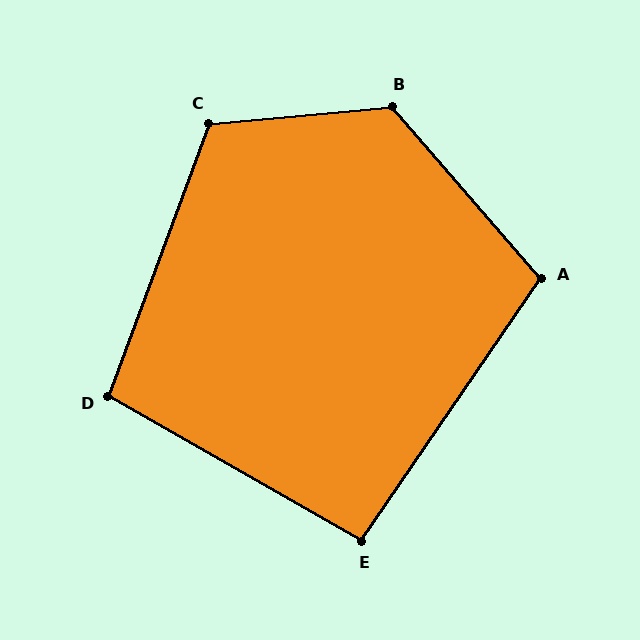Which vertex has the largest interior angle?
B, at approximately 126 degrees.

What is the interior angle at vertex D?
Approximately 99 degrees (obtuse).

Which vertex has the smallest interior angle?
E, at approximately 95 degrees.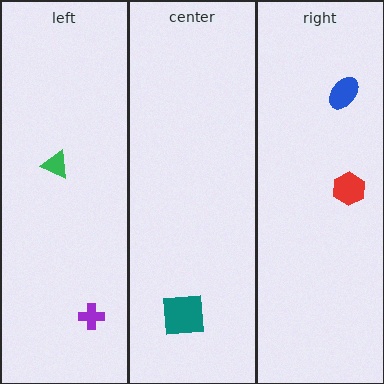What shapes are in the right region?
The red hexagon, the blue ellipse.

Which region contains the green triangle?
The left region.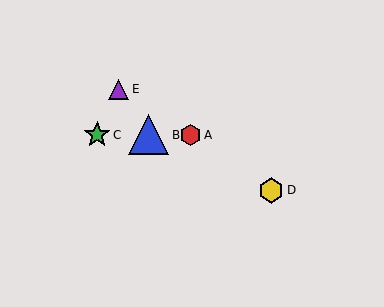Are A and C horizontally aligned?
Yes, both are at y≈135.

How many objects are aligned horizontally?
3 objects (A, B, C) are aligned horizontally.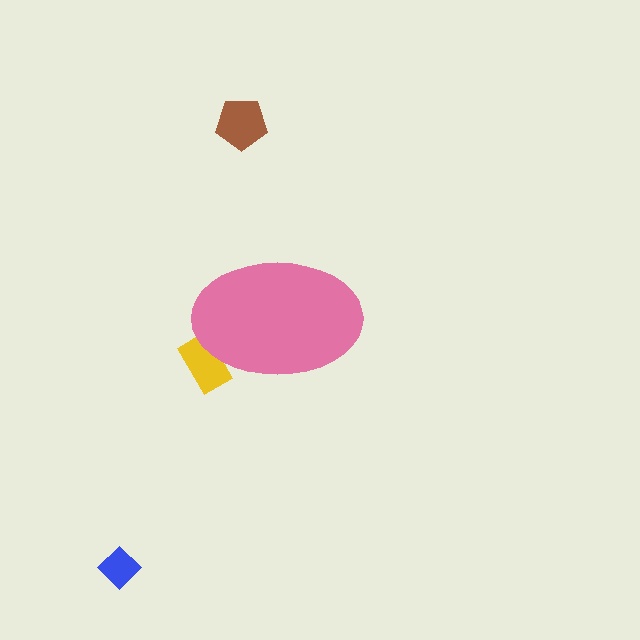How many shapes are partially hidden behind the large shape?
1 shape is partially hidden.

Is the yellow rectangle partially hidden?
Yes, the yellow rectangle is partially hidden behind the pink ellipse.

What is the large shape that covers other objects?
A pink ellipse.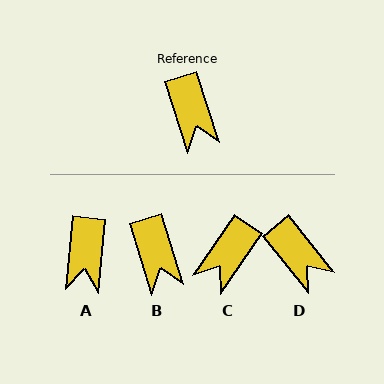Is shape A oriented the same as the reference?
No, it is off by about 23 degrees.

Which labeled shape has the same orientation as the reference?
B.